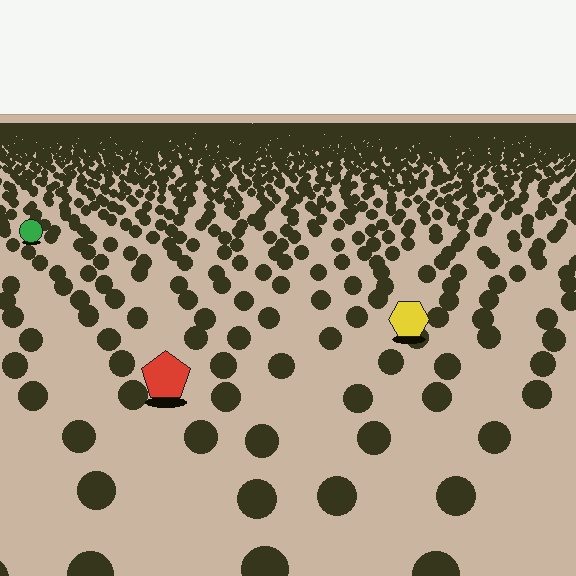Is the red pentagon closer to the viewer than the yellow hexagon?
Yes. The red pentagon is closer — you can tell from the texture gradient: the ground texture is coarser near it.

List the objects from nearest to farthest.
From nearest to farthest: the red pentagon, the yellow hexagon, the green circle.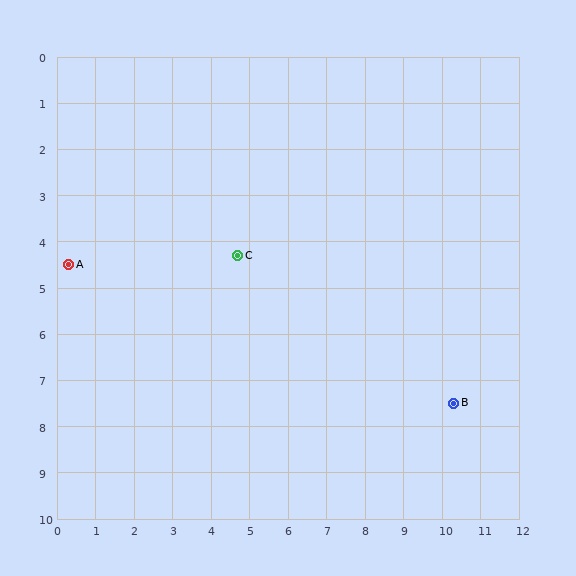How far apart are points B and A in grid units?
Points B and A are about 10.4 grid units apart.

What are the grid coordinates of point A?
Point A is at approximately (0.3, 4.5).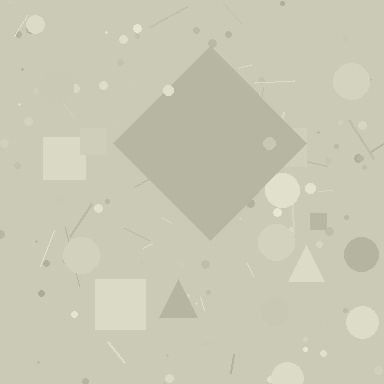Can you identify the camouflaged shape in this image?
The camouflaged shape is a diamond.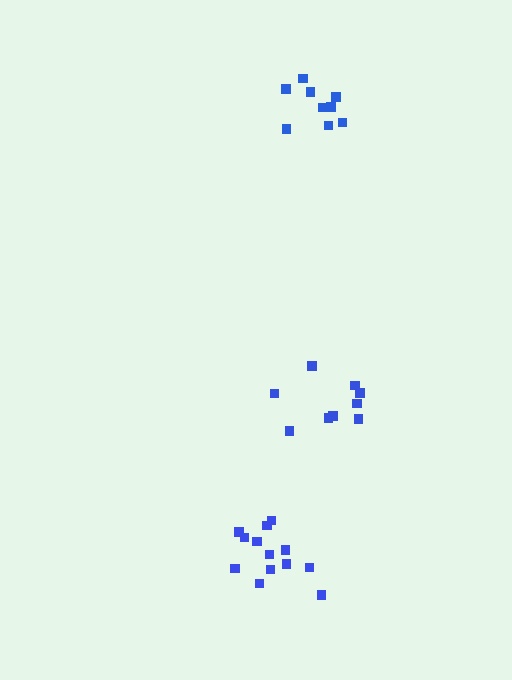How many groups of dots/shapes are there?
There are 3 groups.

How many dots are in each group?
Group 1: 9 dots, Group 2: 13 dots, Group 3: 9 dots (31 total).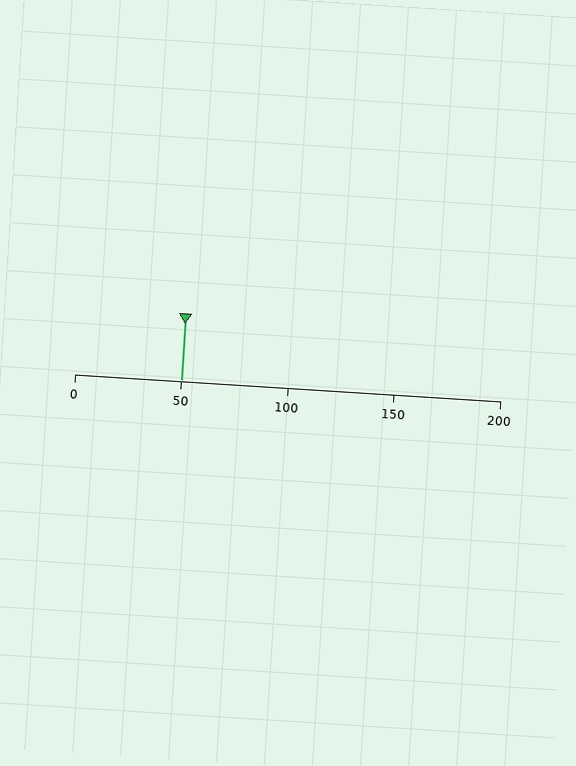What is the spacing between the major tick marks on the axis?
The major ticks are spaced 50 apart.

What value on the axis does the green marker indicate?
The marker indicates approximately 50.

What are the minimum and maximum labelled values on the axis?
The axis runs from 0 to 200.